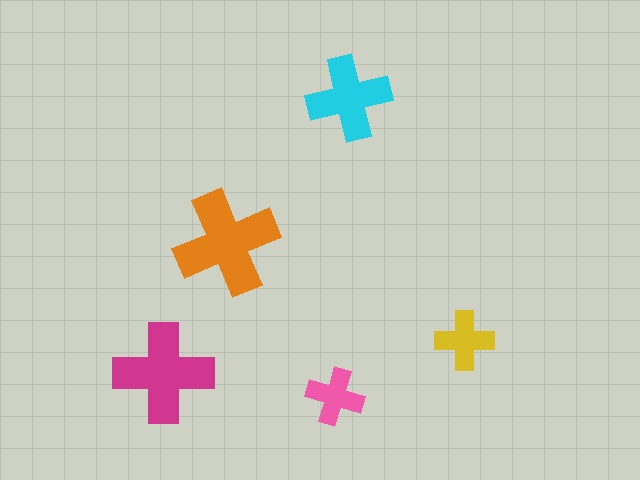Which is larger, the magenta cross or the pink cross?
The magenta one.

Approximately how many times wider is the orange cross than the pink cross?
About 2 times wider.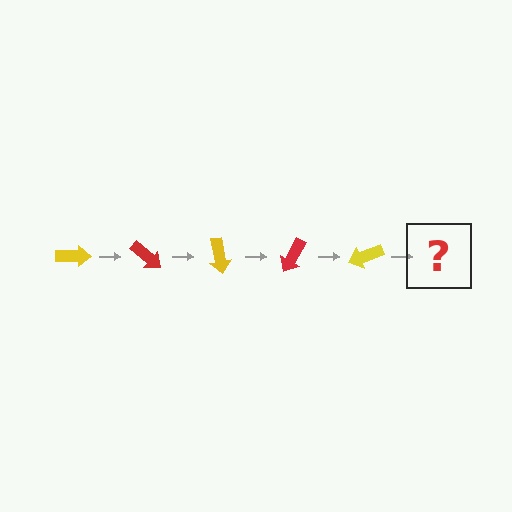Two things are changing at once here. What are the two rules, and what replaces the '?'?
The two rules are that it rotates 40 degrees each step and the color cycles through yellow and red. The '?' should be a red arrow, rotated 200 degrees from the start.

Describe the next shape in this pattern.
It should be a red arrow, rotated 200 degrees from the start.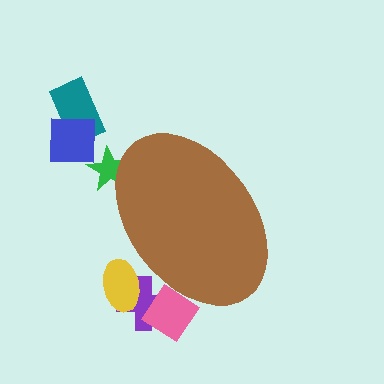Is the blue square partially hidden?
No, the blue square is fully visible.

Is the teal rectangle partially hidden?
No, the teal rectangle is fully visible.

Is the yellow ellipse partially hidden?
Yes, the yellow ellipse is partially hidden behind the brown ellipse.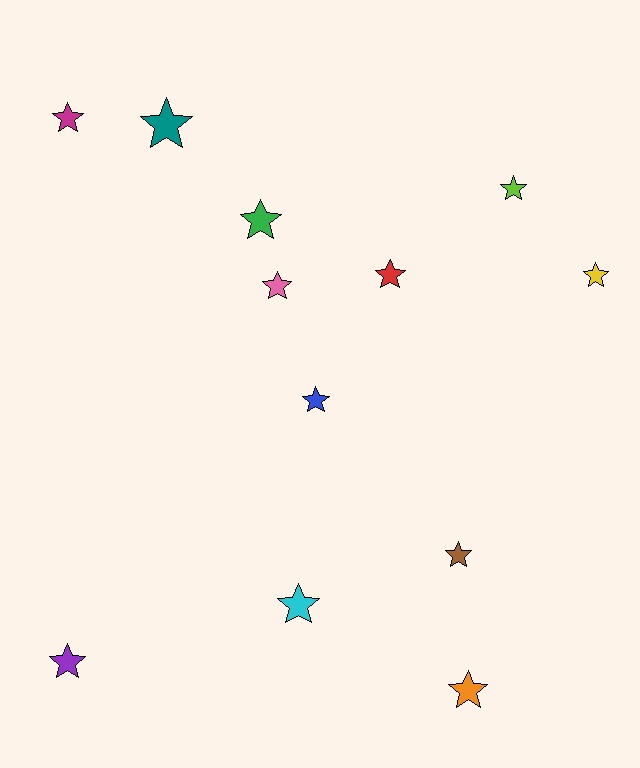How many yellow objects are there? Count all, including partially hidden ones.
There is 1 yellow object.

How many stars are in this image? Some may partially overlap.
There are 12 stars.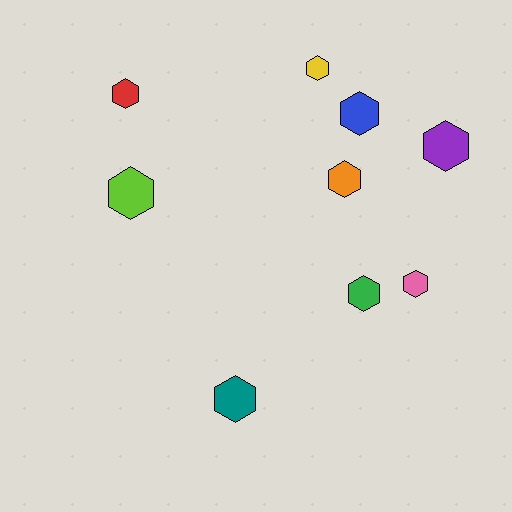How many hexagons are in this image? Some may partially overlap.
There are 9 hexagons.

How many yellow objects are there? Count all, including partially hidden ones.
There is 1 yellow object.